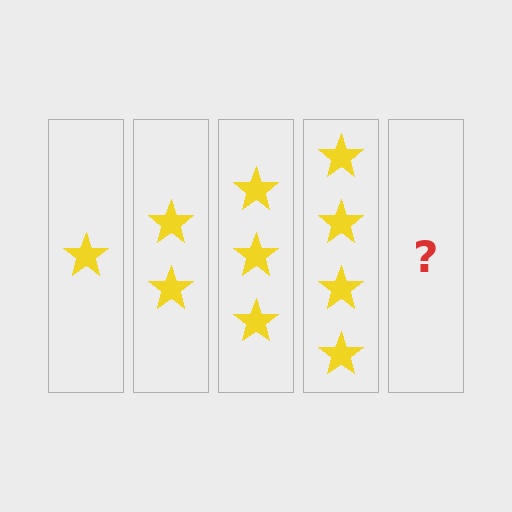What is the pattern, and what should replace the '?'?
The pattern is that each step adds one more star. The '?' should be 5 stars.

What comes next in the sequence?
The next element should be 5 stars.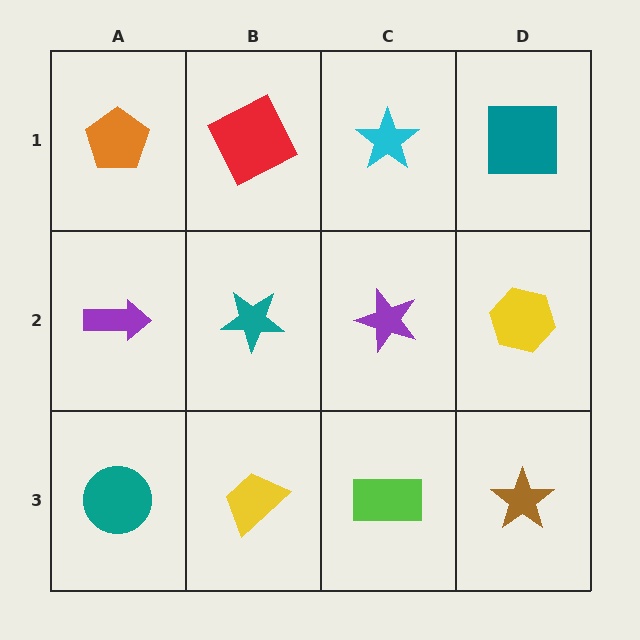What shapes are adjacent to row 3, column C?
A purple star (row 2, column C), a yellow trapezoid (row 3, column B), a brown star (row 3, column D).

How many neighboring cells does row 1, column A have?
2.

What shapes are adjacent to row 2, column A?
An orange pentagon (row 1, column A), a teal circle (row 3, column A), a teal star (row 2, column B).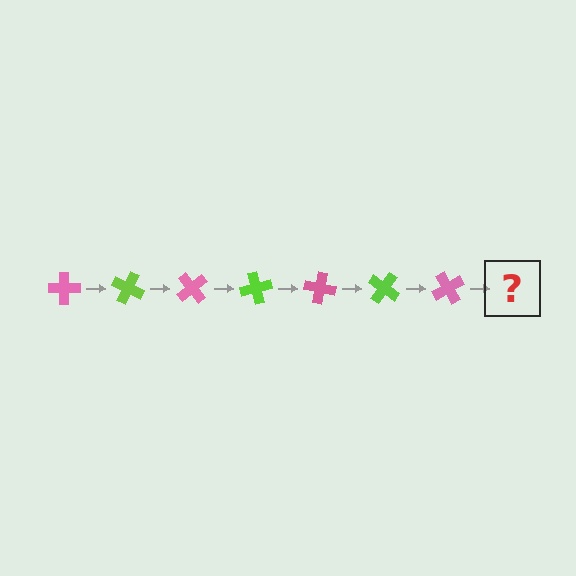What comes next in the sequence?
The next element should be a lime cross, rotated 175 degrees from the start.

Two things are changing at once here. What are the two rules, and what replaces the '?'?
The two rules are that it rotates 25 degrees each step and the color cycles through pink and lime. The '?' should be a lime cross, rotated 175 degrees from the start.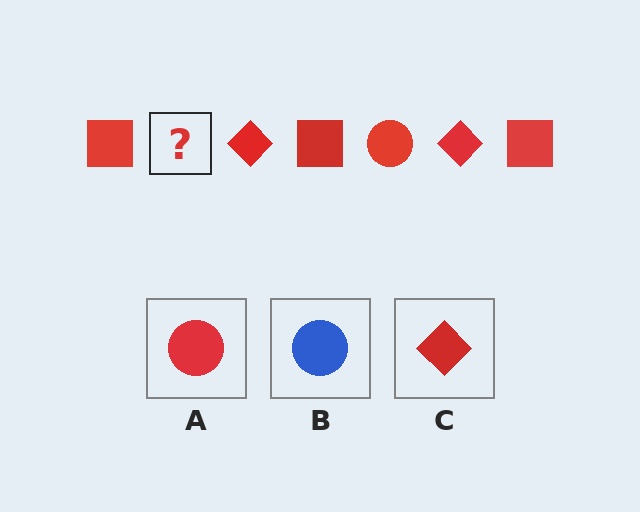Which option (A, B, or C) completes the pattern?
A.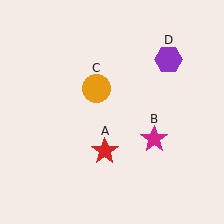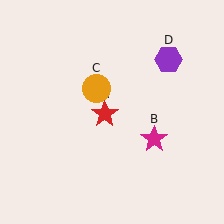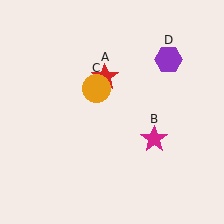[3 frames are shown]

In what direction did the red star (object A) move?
The red star (object A) moved up.